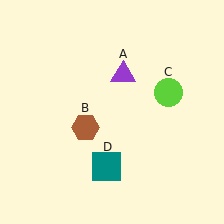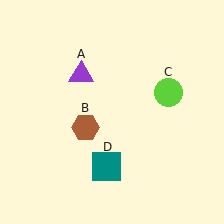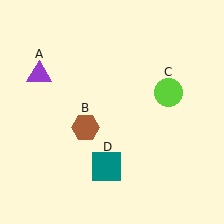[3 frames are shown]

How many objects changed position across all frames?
1 object changed position: purple triangle (object A).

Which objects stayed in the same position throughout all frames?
Brown hexagon (object B) and lime circle (object C) and teal square (object D) remained stationary.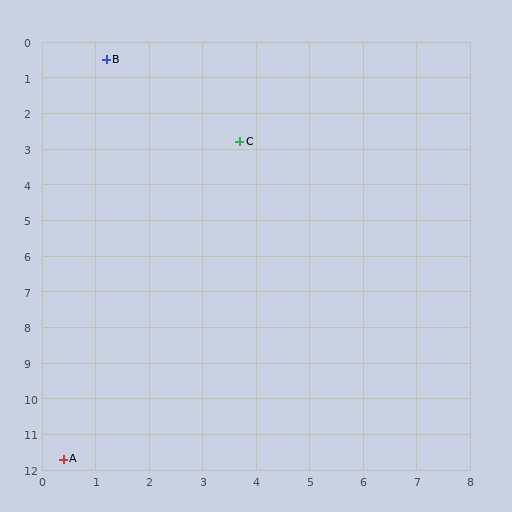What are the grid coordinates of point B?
Point B is at approximately (1.2, 0.5).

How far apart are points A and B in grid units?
Points A and B are about 11.2 grid units apart.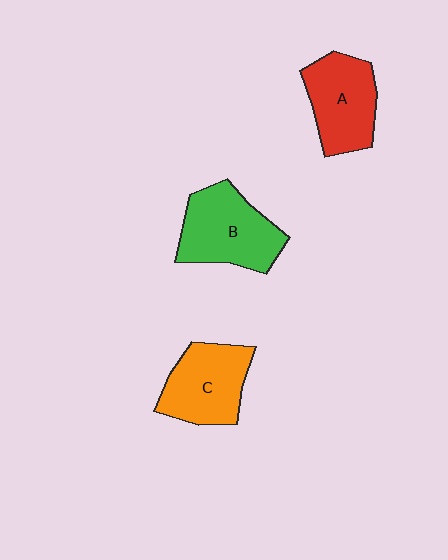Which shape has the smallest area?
Shape A (red).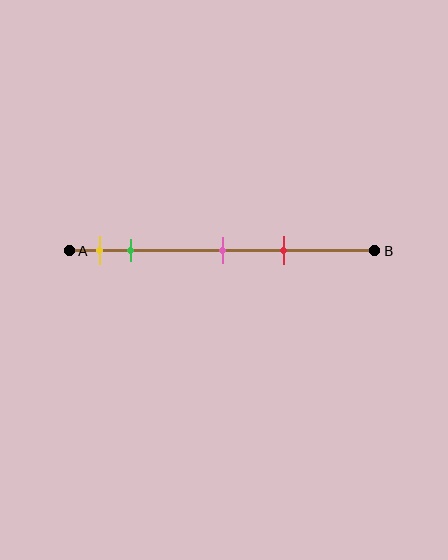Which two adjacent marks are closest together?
The yellow and green marks are the closest adjacent pair.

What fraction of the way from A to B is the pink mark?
The pink mark is approximately 50% (0.5) of the way from A to B.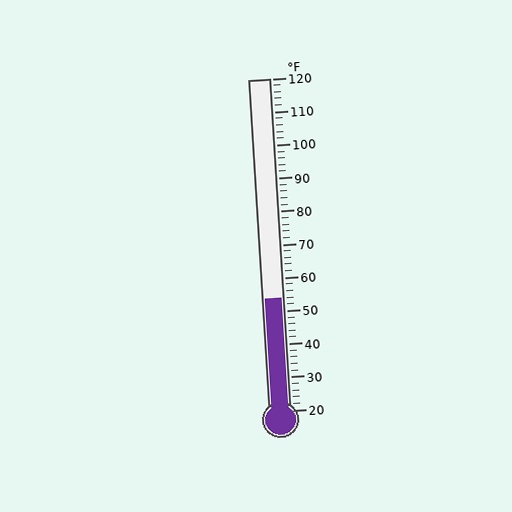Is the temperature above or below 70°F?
The temperature is below 70°F.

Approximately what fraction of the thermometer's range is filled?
The thermometer is filled to approximately 35% of its range.